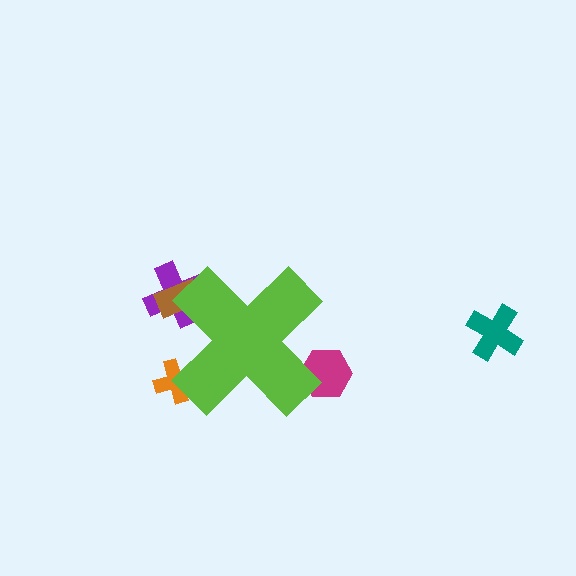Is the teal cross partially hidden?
No, the teal cross is fully visible.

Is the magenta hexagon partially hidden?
Yes, the magenta hexagon is partially hidden behind the lime cross.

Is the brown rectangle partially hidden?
Yes, the brown rectangle is partially hidden behind the lime cross.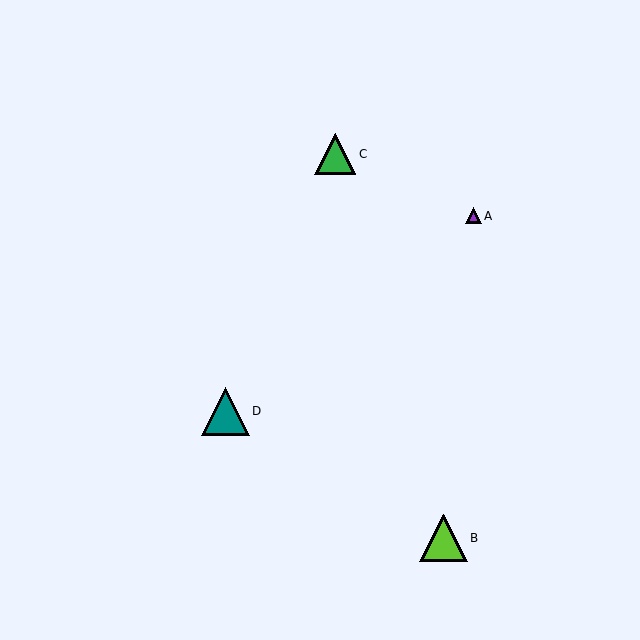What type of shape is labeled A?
Shape A is a purple triangle.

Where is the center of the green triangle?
The center of the green triangle is at (335, 154).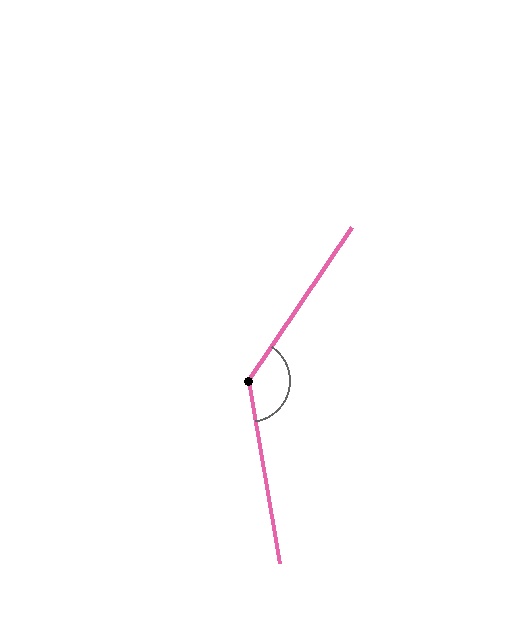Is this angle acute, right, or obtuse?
It is obtuse.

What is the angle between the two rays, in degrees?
Approximately 136 degrees.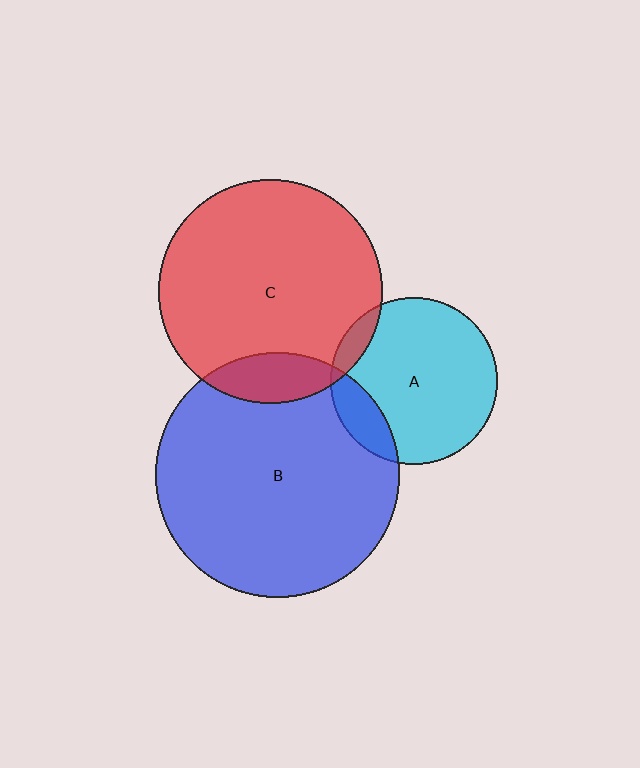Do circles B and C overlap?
Yes.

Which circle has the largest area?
Circle B (blue).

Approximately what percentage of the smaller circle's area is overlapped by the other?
Approximately 15%.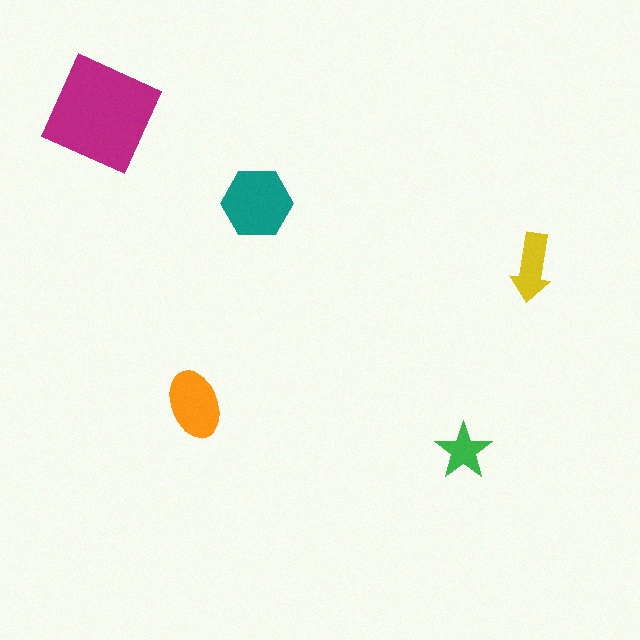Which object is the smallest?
The green star.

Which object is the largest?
The magenta square.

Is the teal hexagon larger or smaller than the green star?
Larger.